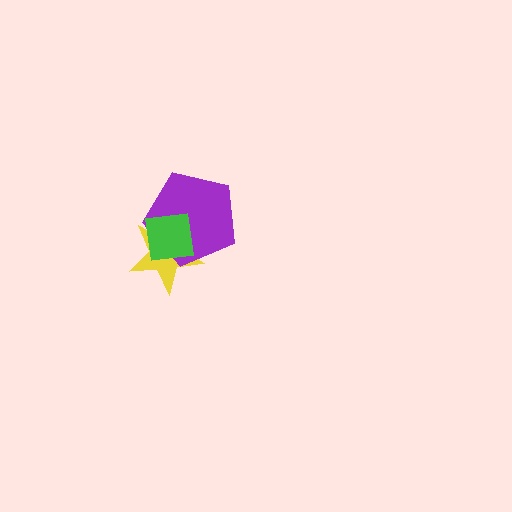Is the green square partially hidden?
No, no other shape covers it.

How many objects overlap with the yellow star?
2 objects overlap with the yellow star.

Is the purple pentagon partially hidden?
Yes, it is partially covered by another shape.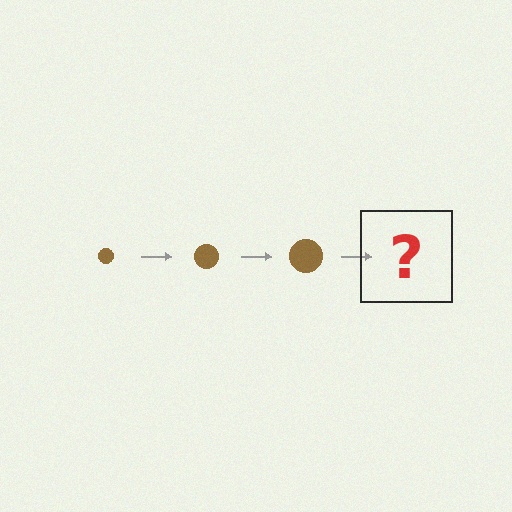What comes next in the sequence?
The next element should be a brown circle, larger than the previous one.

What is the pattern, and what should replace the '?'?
The pattern is that the circle gets progressively larger each step. The '?' should be a brown circle, larger than the previous one.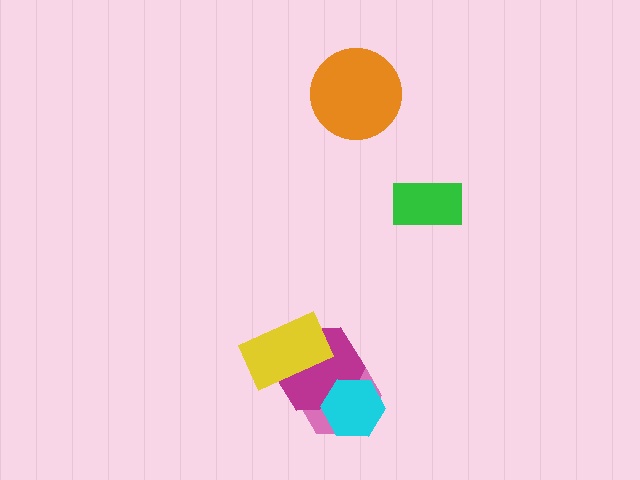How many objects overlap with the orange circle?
0 objects overlap with the orange circle.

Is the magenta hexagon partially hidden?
Yes, it is partially covered by another shape.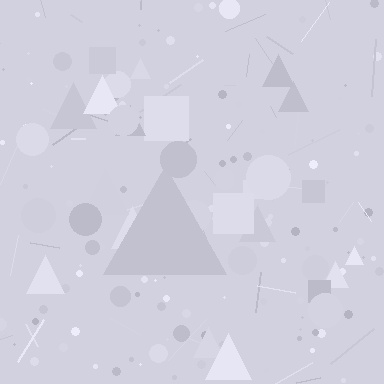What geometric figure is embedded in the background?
A triangle is embedded in the background.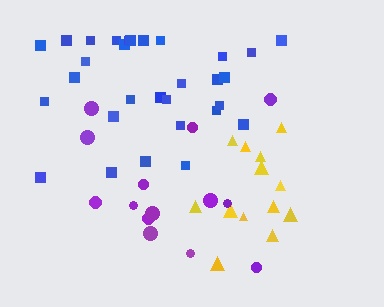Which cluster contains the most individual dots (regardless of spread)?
Blue (30).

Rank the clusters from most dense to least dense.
blue, purple, yellow.